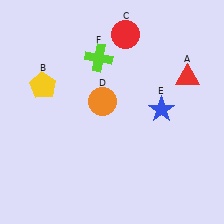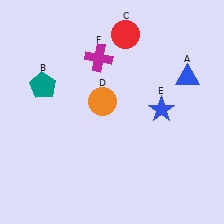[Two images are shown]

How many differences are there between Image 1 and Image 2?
There are 3 differences between the two images.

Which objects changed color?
A changed from red to blue. B changed from yellow to teal. F changed from lime to magenta.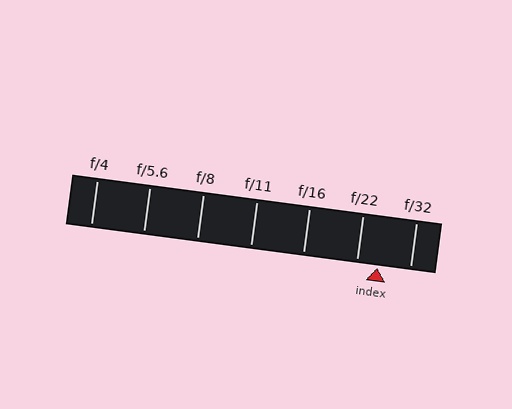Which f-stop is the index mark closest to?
The index mark is closest to f/22.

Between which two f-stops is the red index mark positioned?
The index mark is between f/22 and f/32.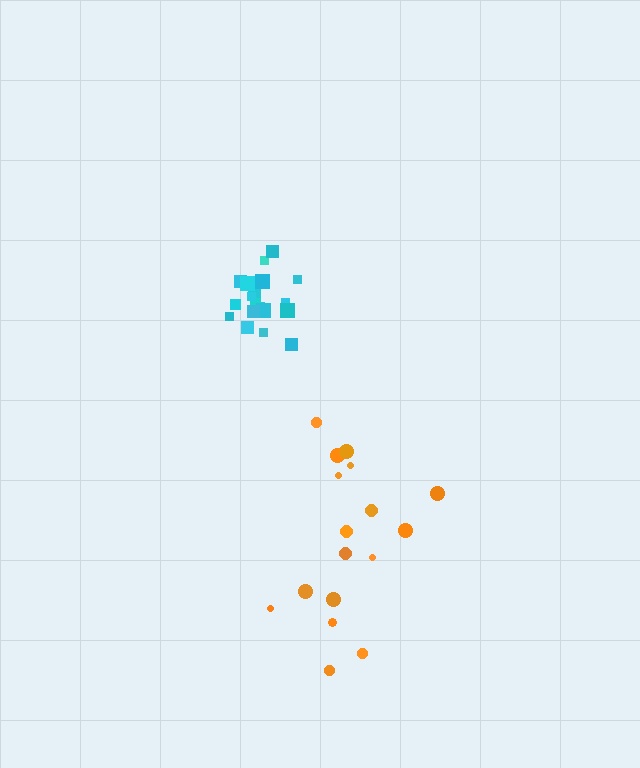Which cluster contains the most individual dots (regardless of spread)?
Cyan (19).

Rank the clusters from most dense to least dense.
cyan, orange.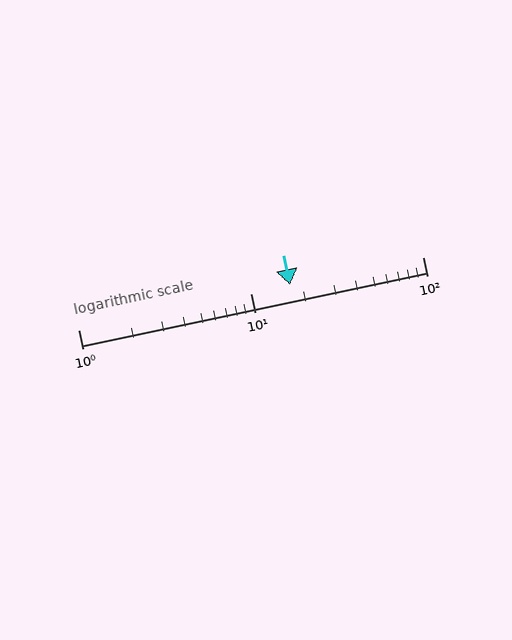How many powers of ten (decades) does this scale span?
The scale spans 2 decades, from 1 to 100.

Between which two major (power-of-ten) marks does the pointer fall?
The pointer is between 10 and 100.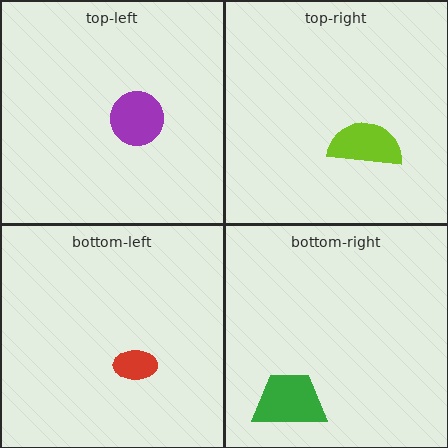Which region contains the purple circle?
The top-left region.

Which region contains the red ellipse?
The bottom-left region.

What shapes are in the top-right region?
The lime semicircle.